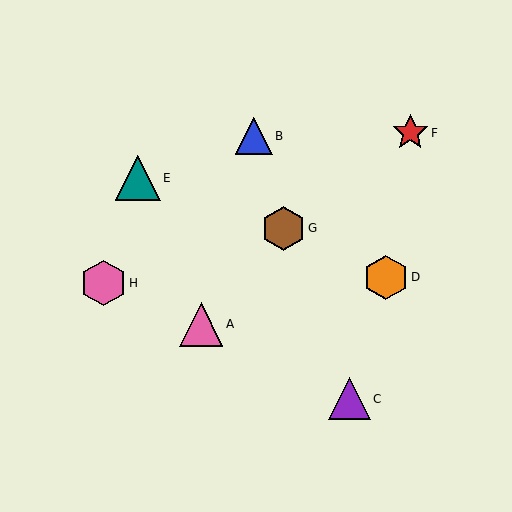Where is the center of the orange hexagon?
The center of the orange hexagon is at (386, 277).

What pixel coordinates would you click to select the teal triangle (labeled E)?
Click at (138, 178) to select the teal triangle E.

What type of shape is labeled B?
Shape B is a blue triangle.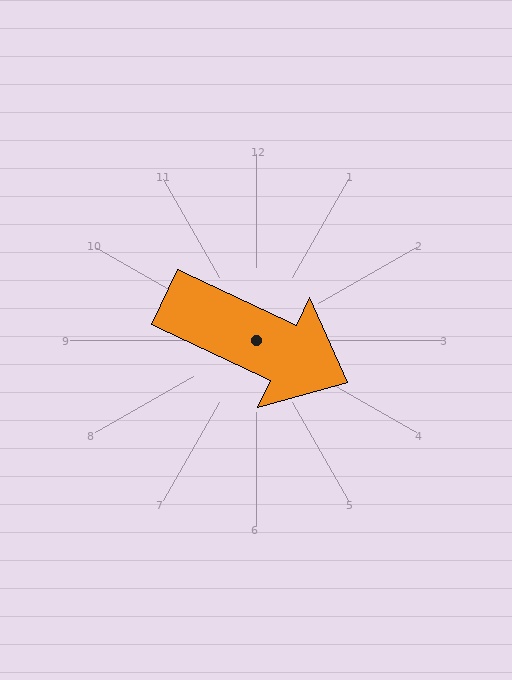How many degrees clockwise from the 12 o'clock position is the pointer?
Approximately 115 degrees.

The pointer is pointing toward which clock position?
Roughly 4 o'clock.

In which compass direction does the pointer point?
Southeast.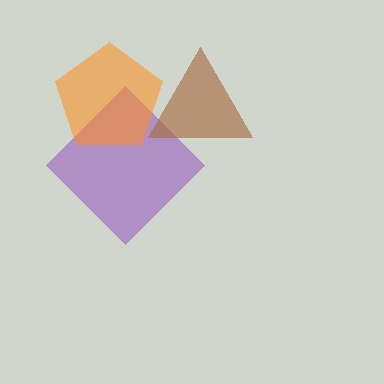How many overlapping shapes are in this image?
There are 3 overlapping shapes in the image.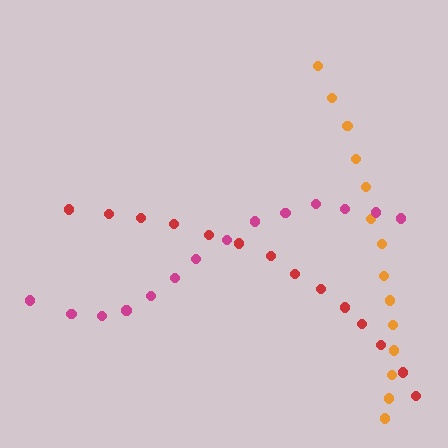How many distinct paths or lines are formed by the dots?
There are 3 distinct paths.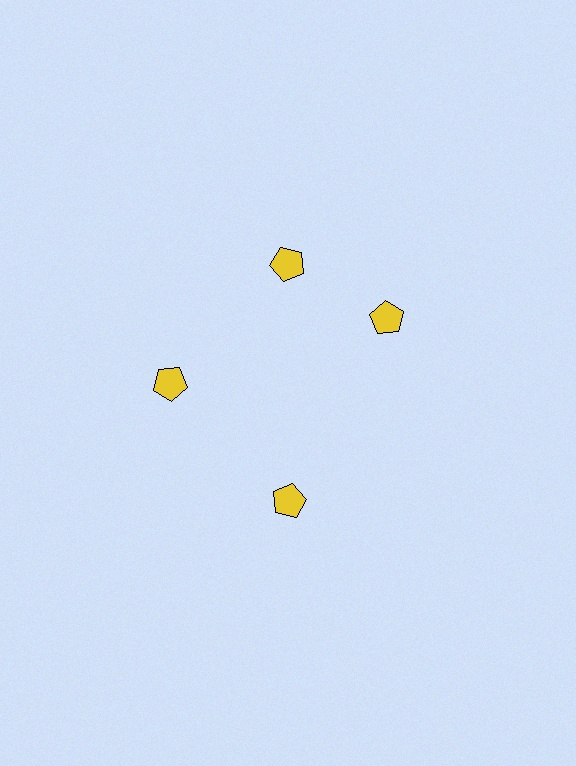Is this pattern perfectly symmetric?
No. The 4 yellow pentagons are arranged in a ring, but one element near the 3 o'clock position is rotated out of alignment along the ring, breaking the 4-fold rotational symmetry.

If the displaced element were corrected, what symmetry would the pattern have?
It would have 4-fold rotational symmetry — the pattern would map onto itself every 90 degrees.